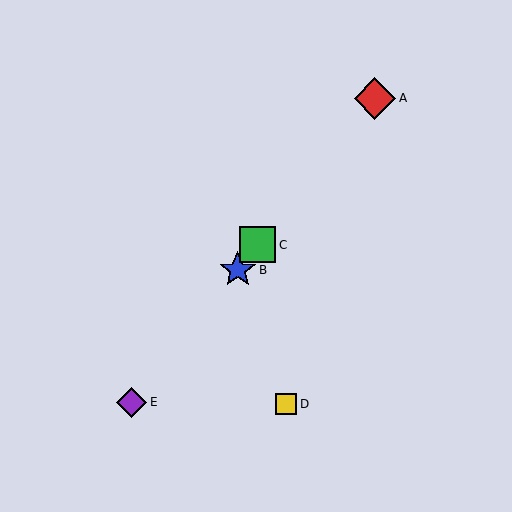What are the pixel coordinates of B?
Object B is at (238, 270).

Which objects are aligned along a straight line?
Objects A, B, C, E are aligned along a straight line.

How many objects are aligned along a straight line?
4 objects (A, B, C, E) are aligned along a straight line.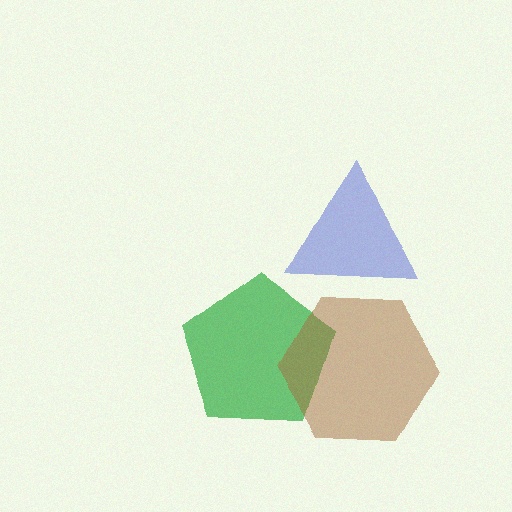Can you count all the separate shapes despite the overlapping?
Yes, there are 3 separate shapes.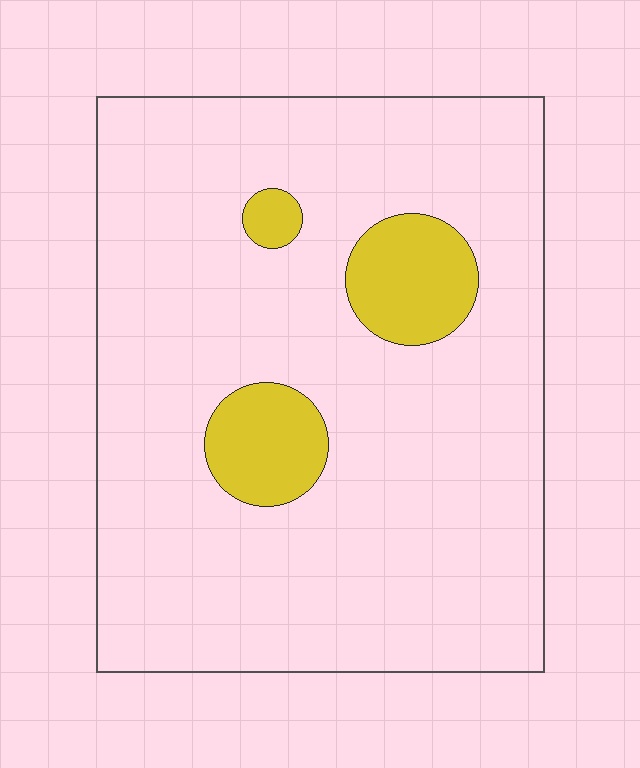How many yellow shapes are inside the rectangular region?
3.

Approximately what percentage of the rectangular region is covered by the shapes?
Approximately 10%.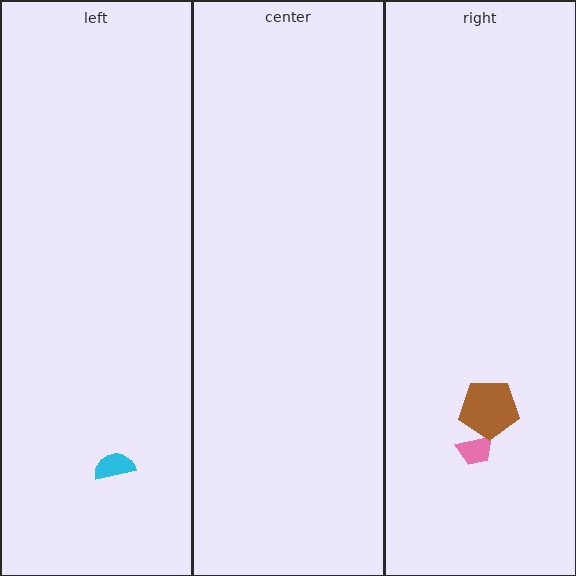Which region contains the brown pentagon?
The right region.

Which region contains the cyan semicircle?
The left region.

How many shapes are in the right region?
2.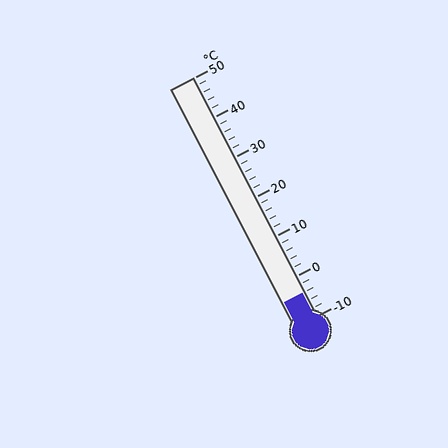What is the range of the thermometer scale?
The thermometer scale ranges from -10°C to 50°C.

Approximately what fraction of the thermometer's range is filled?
The thermometer is filled to approximately 10% of its range.